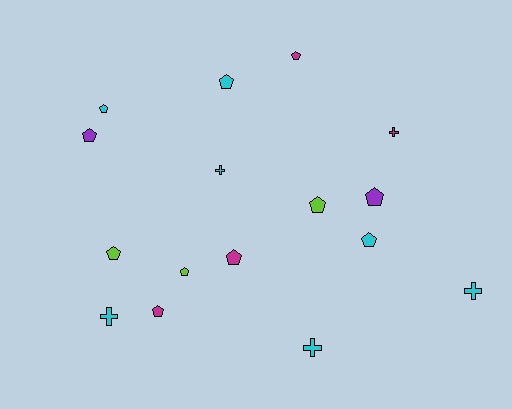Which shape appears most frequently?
Pentagon, with 11 objects.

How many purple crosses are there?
There are no purple crosses.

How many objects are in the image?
There are 16 objects.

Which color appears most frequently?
Cyan, with 7 objects.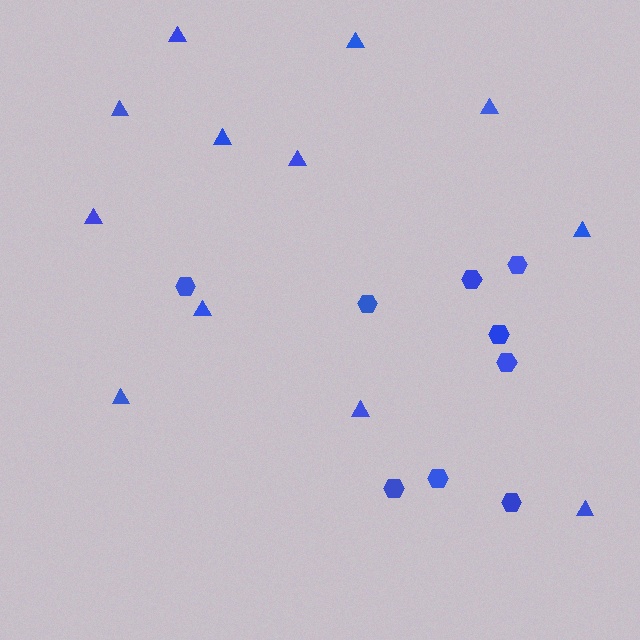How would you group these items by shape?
There are 2 groups: one group of hexagons (9) and one group of triangles (12).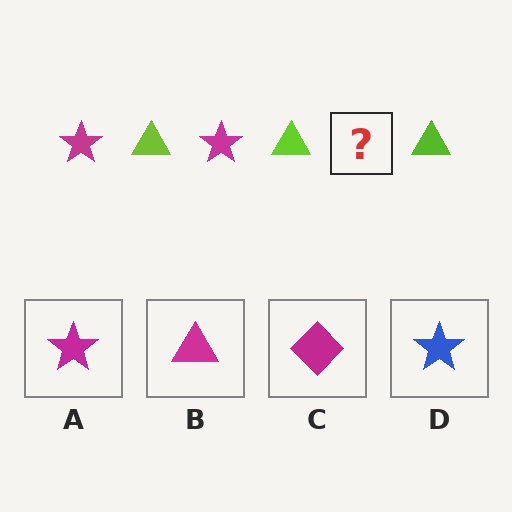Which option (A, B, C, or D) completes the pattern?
A.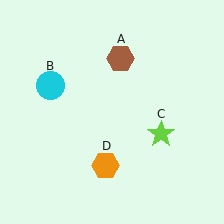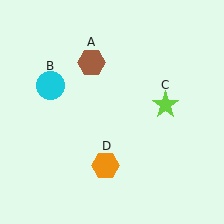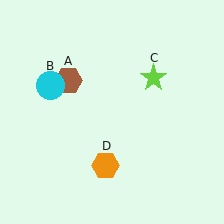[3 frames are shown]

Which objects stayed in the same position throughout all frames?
Cyan circle (object B) and orange hexagon (object D) remained stationary.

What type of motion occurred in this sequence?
The brown hexagon (object A), lime star (object C) rotated counterclockwise around the center of the scene.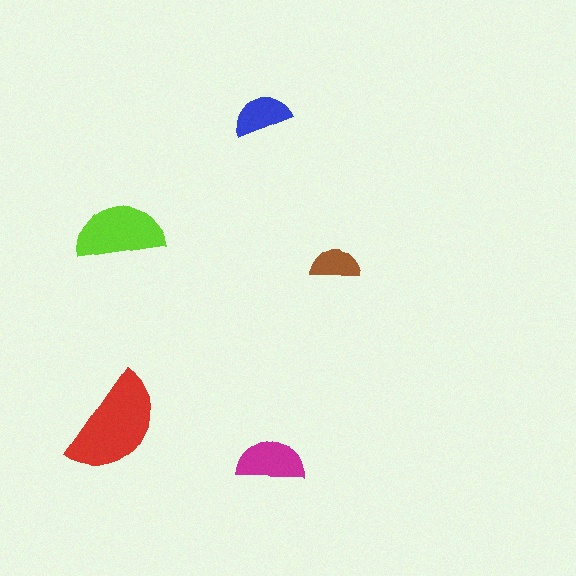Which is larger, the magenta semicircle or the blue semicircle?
The magenta one.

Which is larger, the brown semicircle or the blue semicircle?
The blue one.